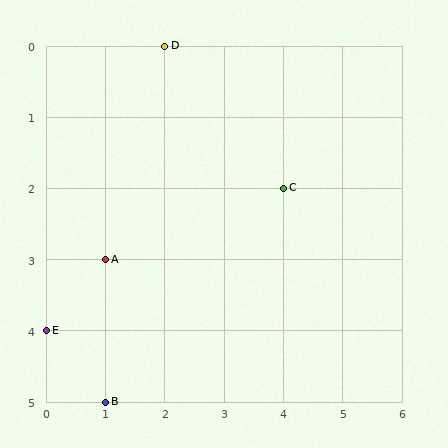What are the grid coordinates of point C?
Point C is at grid coordinates (4, 2).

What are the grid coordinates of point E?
Point E is at grid coordinates (0, 4).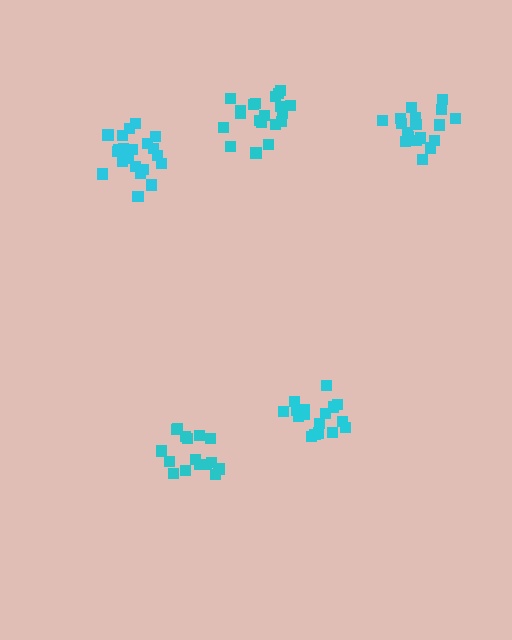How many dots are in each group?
Group 1: 16 dots, Group 2: 17 dots, Group 3: 21 dots, Group 4: 20 dots, Group 5: 20 dots (94 total).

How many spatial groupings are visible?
There are 5 spatial groupings.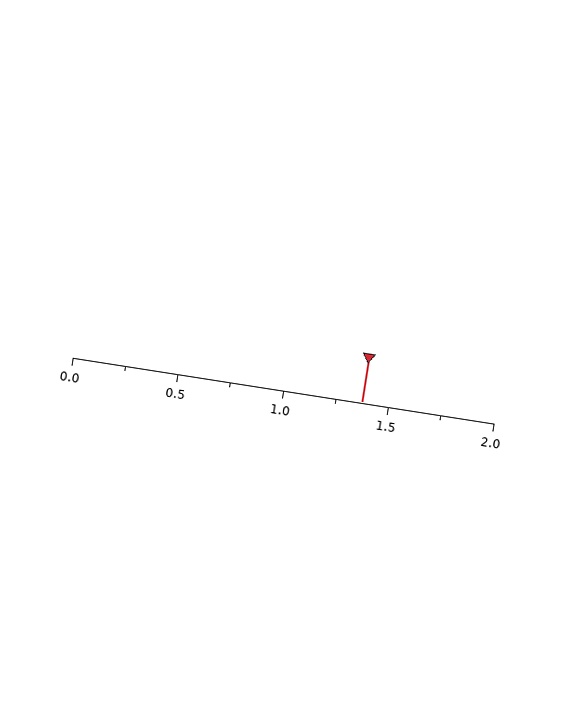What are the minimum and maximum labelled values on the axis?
The axis runs from 0.0 to 2.0.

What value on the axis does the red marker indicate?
The marker indicates approximately 1.38.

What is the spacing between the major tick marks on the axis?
The major ticks are spaced 0.5 apart.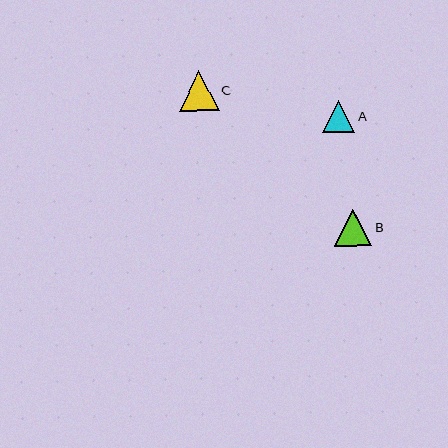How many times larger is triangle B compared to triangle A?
Triangle B is approximately 1.2 times the size of triangle A.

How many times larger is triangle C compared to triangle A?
Triangle C is approximately 1.2 times the size of triangle A.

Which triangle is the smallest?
Triangle A is the smallest with a size of approximately 32 pixels.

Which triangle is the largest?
Triangle C is the largest with a size of approximately 39 pixels.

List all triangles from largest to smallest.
From largest to smallest: C, B, A.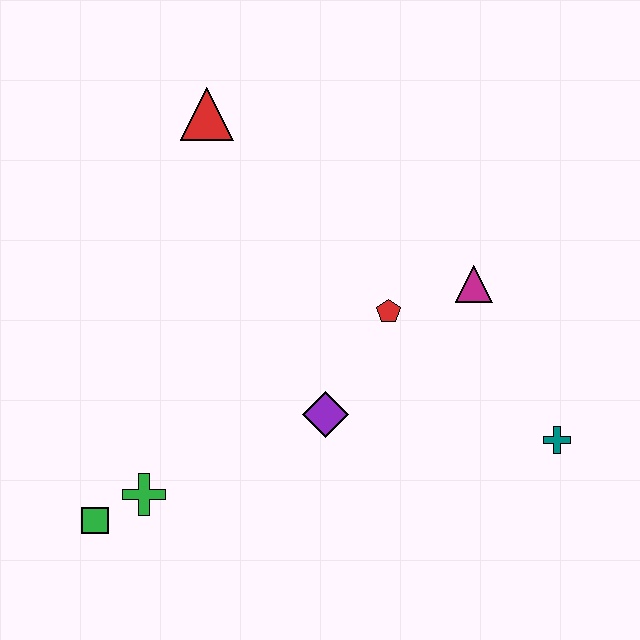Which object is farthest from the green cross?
The teal cross is farthest from the green cross.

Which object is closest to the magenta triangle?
The red pentagon is closest to the magenta triangle.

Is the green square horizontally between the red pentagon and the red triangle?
No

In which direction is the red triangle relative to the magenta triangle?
The red triangle is to the left of the magenta triangle.